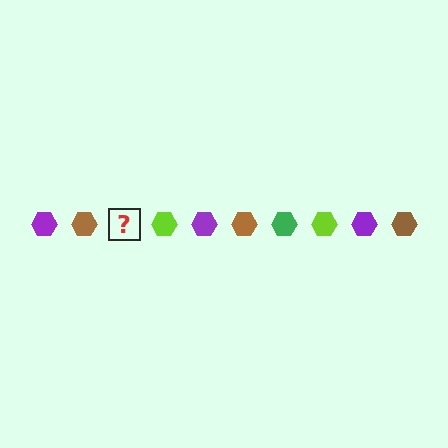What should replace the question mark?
The question mark should be replaced with a green hexagon.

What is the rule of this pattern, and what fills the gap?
The rule is that the pattern cycles through purple, brown, green, lime hexagons. The gap should be filled with a green hexagon.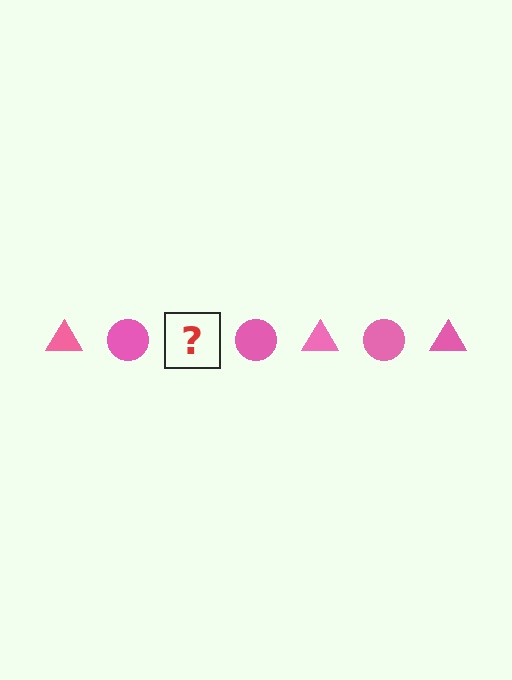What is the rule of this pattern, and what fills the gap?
The rule is that the pattern cycles through triangle, circle shapes in pink. The gap should be filled with a pink triangle.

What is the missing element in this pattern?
The missing element is a pink triangle.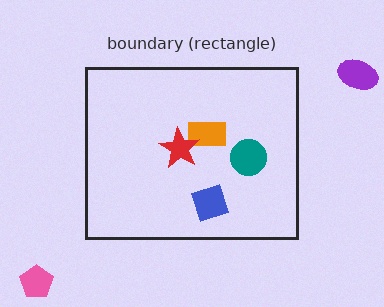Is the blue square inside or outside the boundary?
Inside.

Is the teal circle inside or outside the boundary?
Inside.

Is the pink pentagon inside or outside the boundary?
Outside.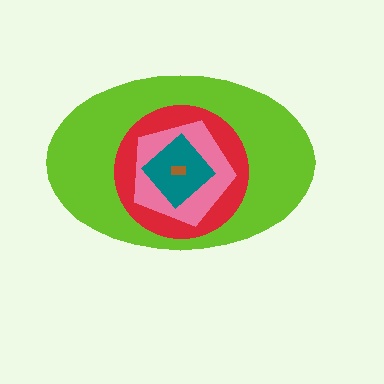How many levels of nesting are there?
5.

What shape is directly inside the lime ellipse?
The red circle.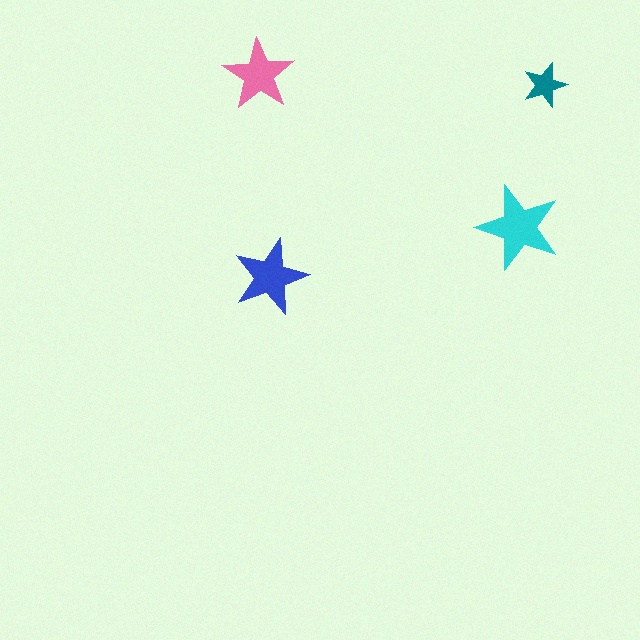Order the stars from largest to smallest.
the cyan one, the blue one, the pink one, the teal one.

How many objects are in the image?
There are 4 objects in the image.